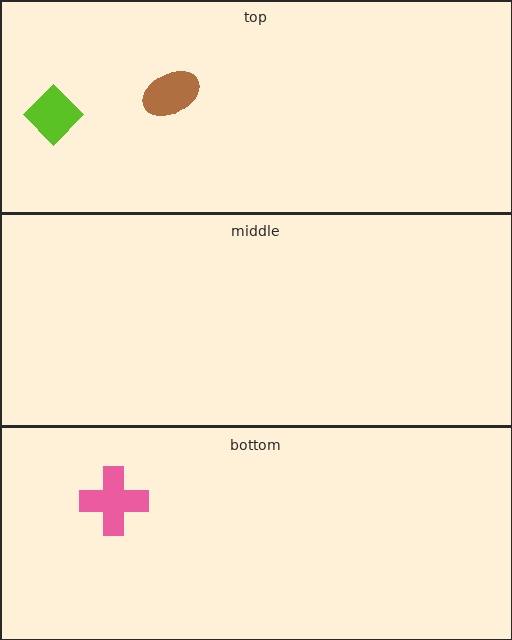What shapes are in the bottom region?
The pink cross.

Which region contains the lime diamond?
The top region.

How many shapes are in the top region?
2.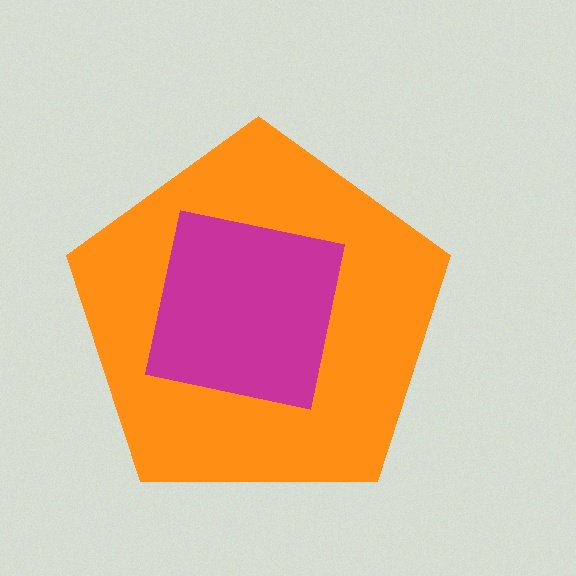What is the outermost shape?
The orange pentagon.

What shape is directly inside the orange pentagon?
The magenta square.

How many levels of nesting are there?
2.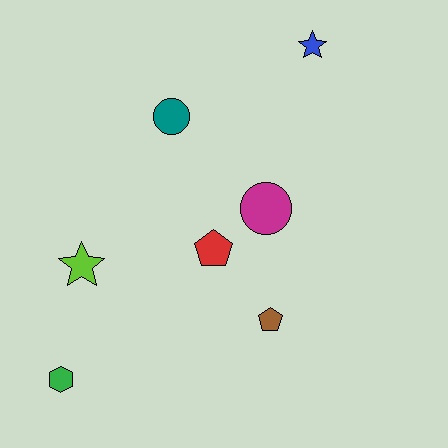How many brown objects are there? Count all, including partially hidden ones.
There is 1 brown object.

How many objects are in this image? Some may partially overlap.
There are 7 objects.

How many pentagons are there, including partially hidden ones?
There are 2 pentagons.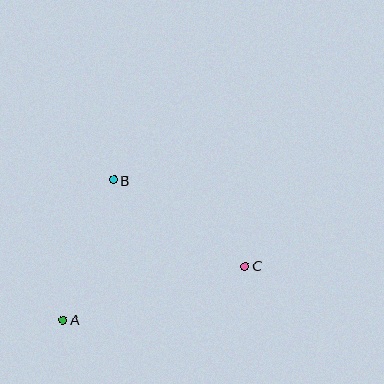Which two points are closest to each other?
Points A and B are closest to each other.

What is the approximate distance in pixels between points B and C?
The distance between B and C is approximately 157 pixels.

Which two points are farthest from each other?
Points A and C are farthest from each other.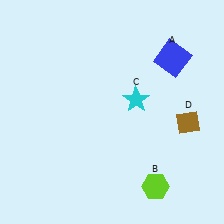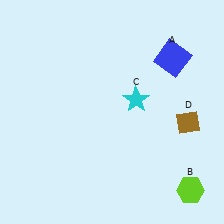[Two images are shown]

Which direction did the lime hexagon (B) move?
The lime hexagon (B) moved right.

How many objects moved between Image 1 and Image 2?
1 object moved between the two images.